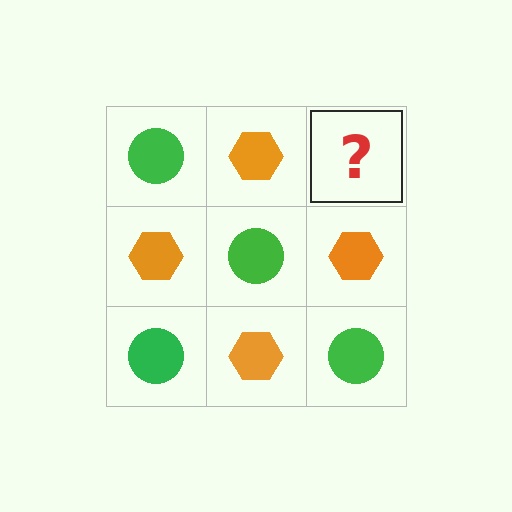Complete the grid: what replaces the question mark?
The question mark should be replaced with a green circle.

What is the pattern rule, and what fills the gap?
The rule is that it alternates green circle and orange hexagon in a checkerboard pattern. The gap should be filled with a green circle.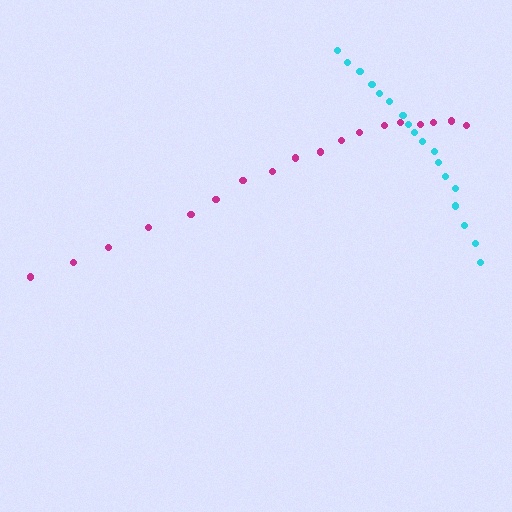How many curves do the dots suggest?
There are 2 distinct paths.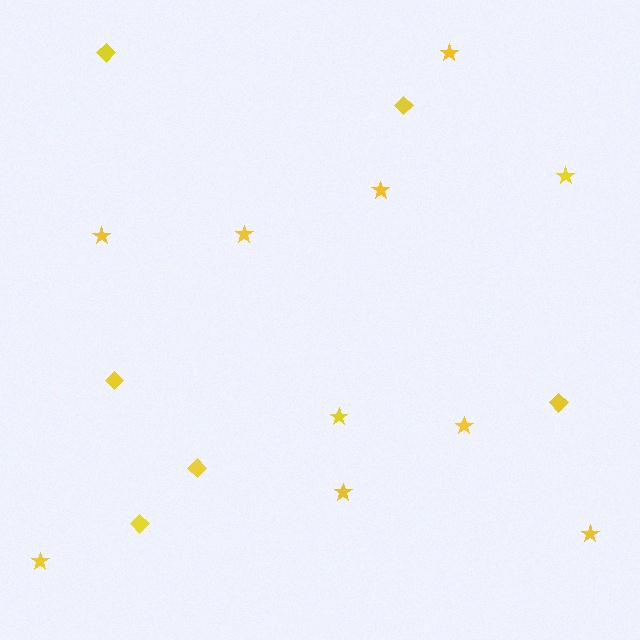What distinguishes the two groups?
There are 2 groups: one group of stars (10) and one group of diamonds (6).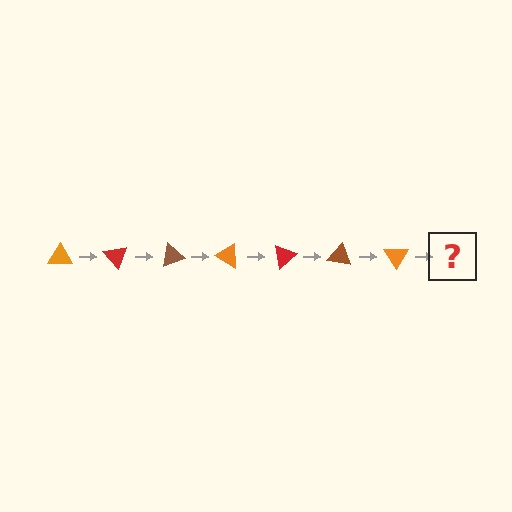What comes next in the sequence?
The next element should be a red triangle, rotated 350 degrees from the start.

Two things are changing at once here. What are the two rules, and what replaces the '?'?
The two rules are that it rotates 50 degrees each step and the color cycles through orange, red, and brown. The '?' should be a red triangle, rotated 350 degrees from the start.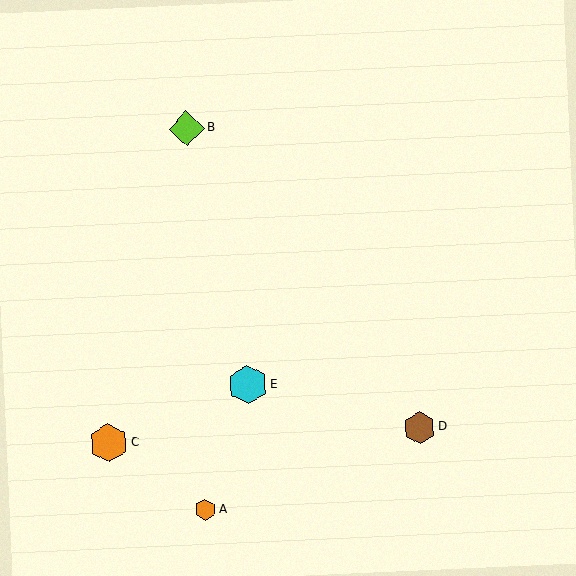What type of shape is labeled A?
Shape A is an orange hexagon.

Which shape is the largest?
The cyan hexagon (labeled E) is the largest.